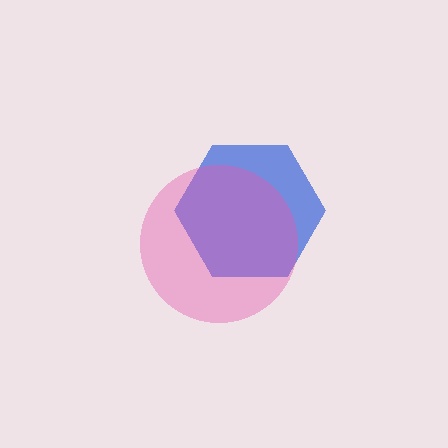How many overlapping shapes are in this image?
There are 2 overlapping shapes in the image.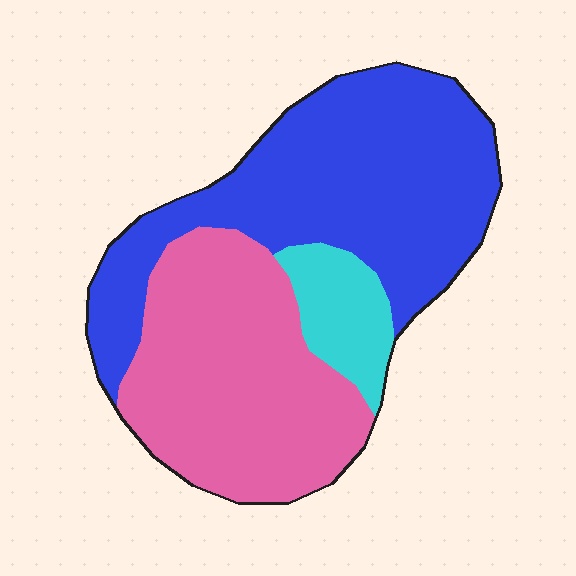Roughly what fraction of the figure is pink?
Pink covers about 40% of the figure.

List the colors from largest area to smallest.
From largest to smallest: blue, pink, cyan.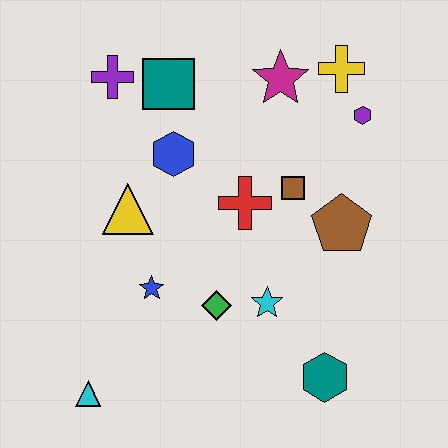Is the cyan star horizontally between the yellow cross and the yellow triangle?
Yes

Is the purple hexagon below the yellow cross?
Yes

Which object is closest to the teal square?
The purple cross is closest to the teal square.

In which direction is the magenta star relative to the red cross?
The magenta star is above the red cross.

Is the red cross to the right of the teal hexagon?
No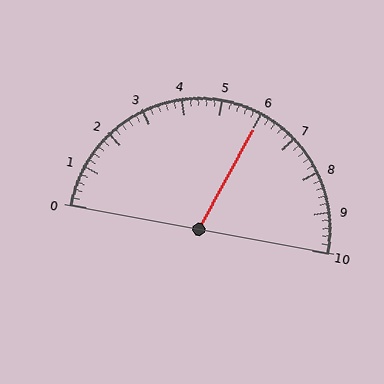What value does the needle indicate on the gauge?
The needle indicates approximately 6.0.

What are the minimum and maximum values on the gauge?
The gauge ranges from 0 to 10.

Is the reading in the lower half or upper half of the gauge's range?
The reading is in the upper half of the range (0 to 10).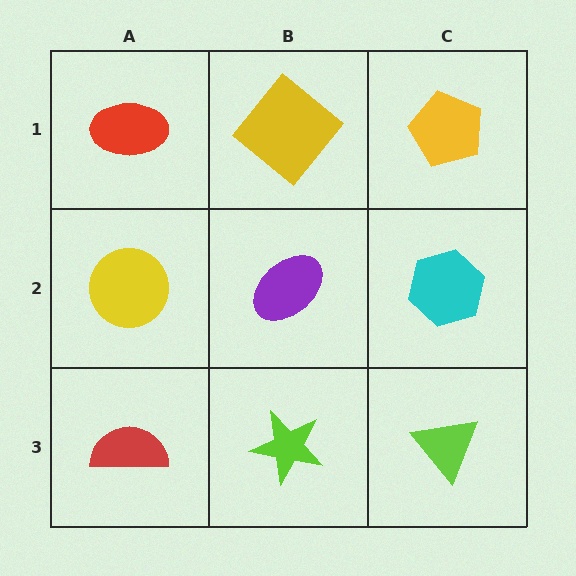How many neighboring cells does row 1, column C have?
2.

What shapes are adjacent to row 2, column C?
A yellow pentagon (row 1, column C), a lime triangle (row 3, column C), a purple ellipse (row 2, column B).